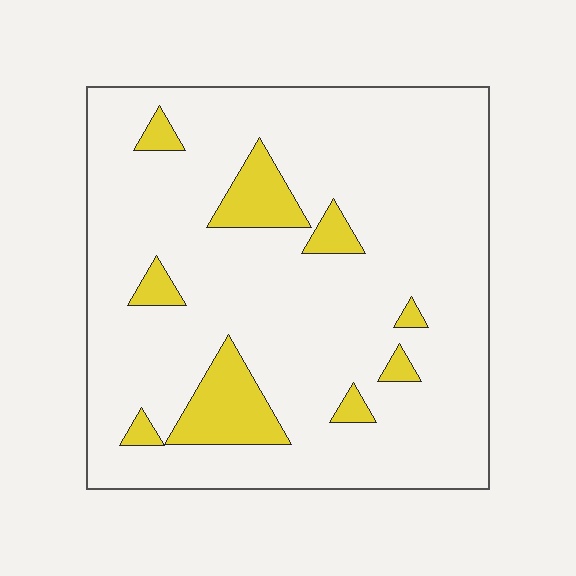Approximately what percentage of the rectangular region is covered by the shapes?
Approximately 10%.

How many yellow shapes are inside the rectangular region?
9.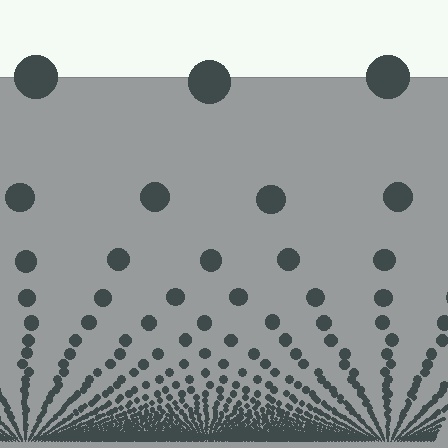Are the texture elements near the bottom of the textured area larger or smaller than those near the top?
Smaller. The gradient is inverted — elements near the bottom are smaller and denser.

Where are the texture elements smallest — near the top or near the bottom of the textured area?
Near the bottom.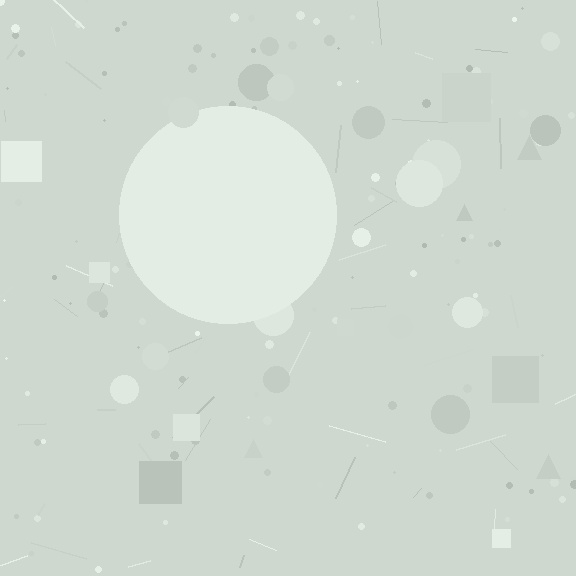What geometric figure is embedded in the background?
A circle is embedded in the background.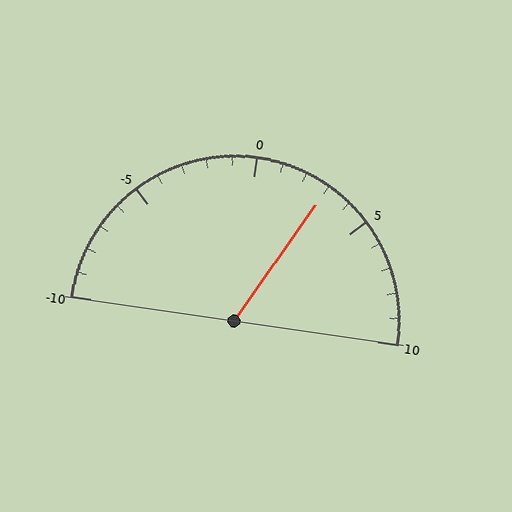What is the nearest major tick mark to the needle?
The nearest major tick mark is 5.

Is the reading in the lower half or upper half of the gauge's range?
The reading is in the upper half of the range (-10 to 10).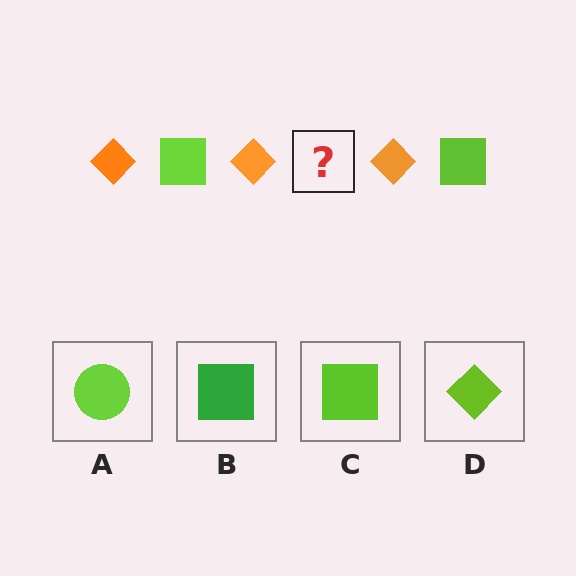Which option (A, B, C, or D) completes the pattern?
C.